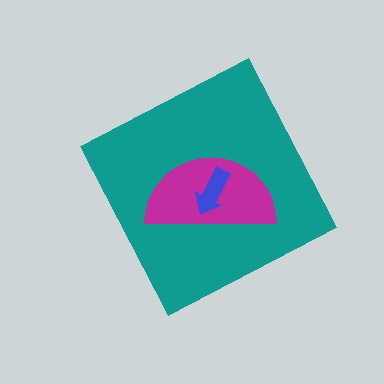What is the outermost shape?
The teal diamond.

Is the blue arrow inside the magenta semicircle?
Yes.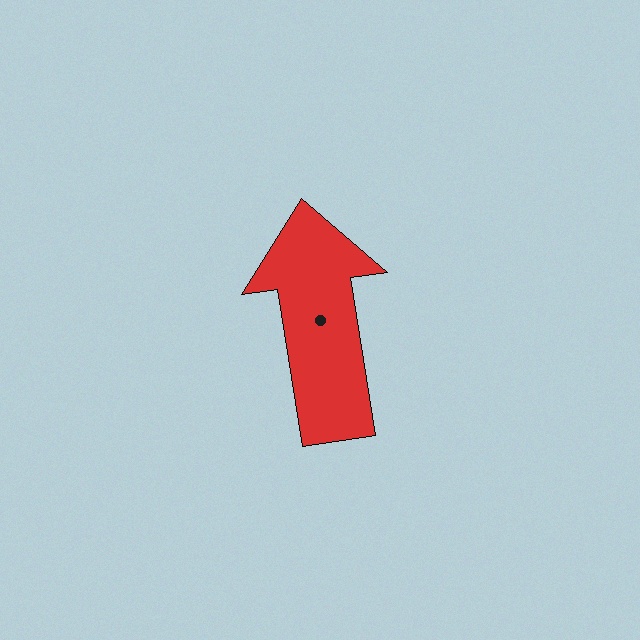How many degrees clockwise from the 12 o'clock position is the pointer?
Approximately 351 degrees.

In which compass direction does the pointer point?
North.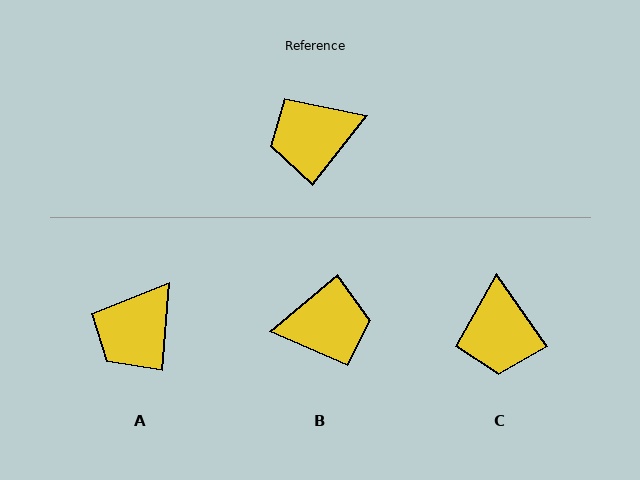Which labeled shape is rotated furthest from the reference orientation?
B, about 168 degrees away.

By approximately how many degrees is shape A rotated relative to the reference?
Approximately 33 degrees counter-clockwise.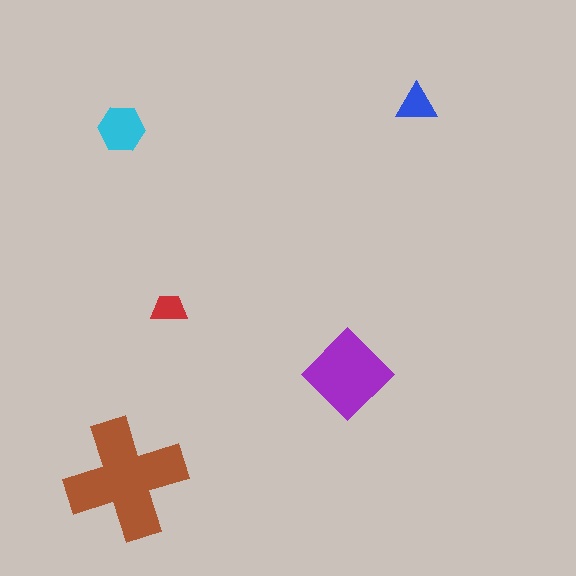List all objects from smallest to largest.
The red trapezoid, the blue triangle, the cyan hexagon, the purple diamond, the brown cross.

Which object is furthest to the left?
The cyan hexagon is leftmost.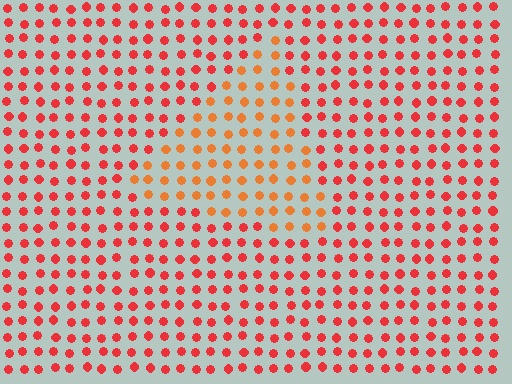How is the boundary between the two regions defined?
The boundary is defined purely by a slight shift in hue (about 27 degrees). Spacing, size, and orientation are identical on both sides.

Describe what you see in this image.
The image is filled with small red elements in a uniform arrangement. A triangle-shaped region is visible where the elements are tinted to a slightly different hue, forming a subtle color boundary.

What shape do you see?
I see a triangle.